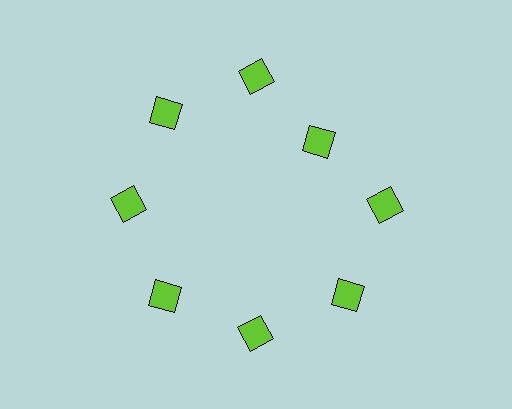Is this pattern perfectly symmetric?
No. The 8 lime diamonds are arranged in a ring, but one element near the 2 o'clock position is pulled inward toward the center, breaking the 8-fold rotational symmetry.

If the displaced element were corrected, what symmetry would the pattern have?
It would have 8-fold rotational symmetry — the pattern would map onto itself every 45 degrees.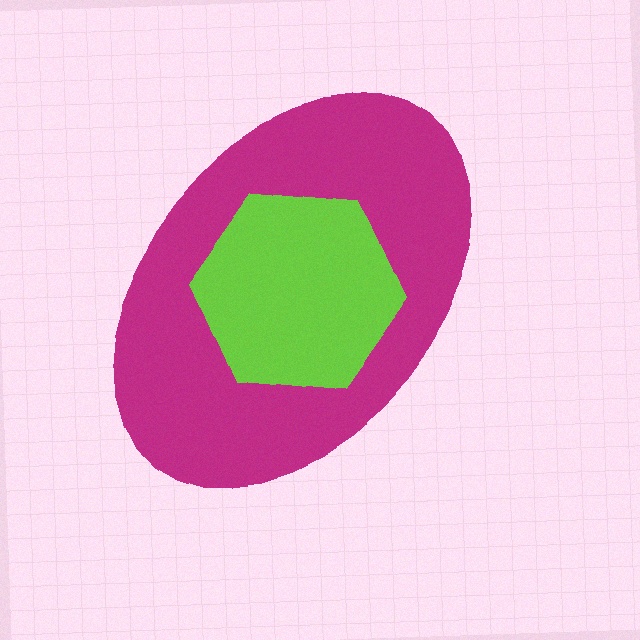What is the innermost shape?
The lime hexagon.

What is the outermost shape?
The magenta ellipse.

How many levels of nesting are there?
2.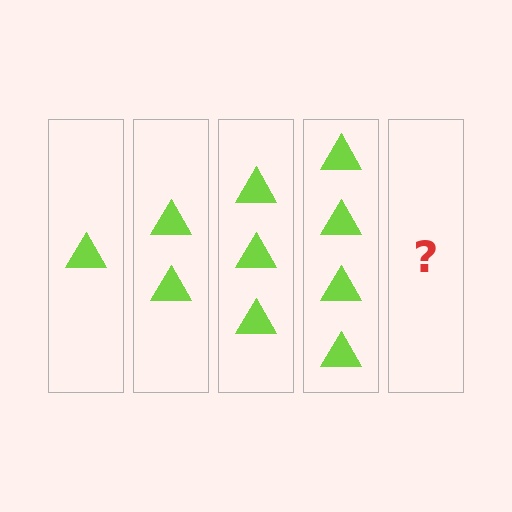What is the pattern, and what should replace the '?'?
The pattern is that each step adds one more triangle. The '?' should be 5 triangles.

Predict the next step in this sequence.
The next step is 5 triangles.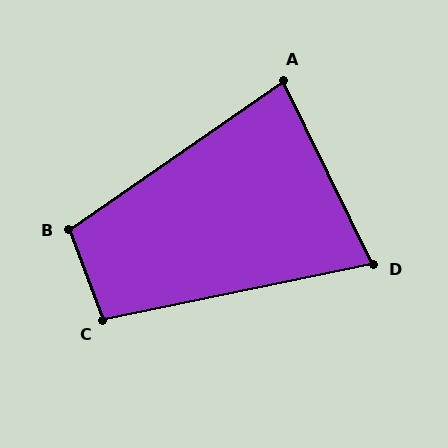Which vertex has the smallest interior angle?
D, at approximately 76 degrees.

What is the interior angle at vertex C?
Approximately 99 degrees (obtuse).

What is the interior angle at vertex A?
Approximately 81 degrees (acute).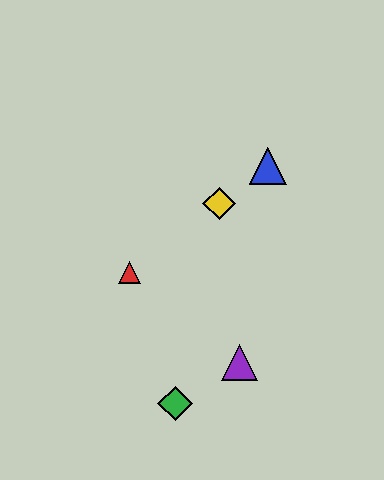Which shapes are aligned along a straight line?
The red triangle, the blue triangle, the yellow diamond are aligned along a straight line.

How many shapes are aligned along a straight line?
3 shapes (the red triangle, the blue triangle, the yellow diamond) are aligned along a straight line.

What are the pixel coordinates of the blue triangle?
The blue triangle is at (268, 166).